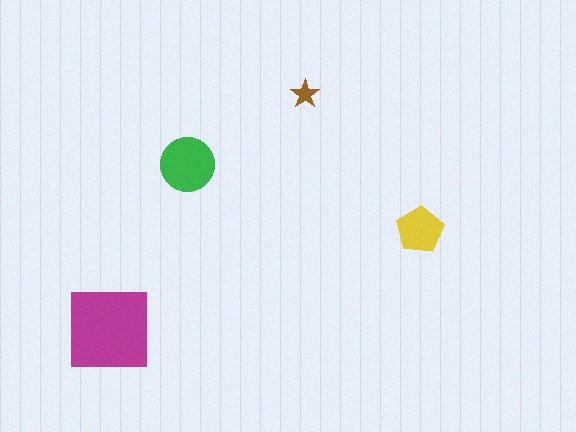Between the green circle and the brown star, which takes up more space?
The green circle.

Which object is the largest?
The magenta square.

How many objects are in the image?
There are 4 objects in the image.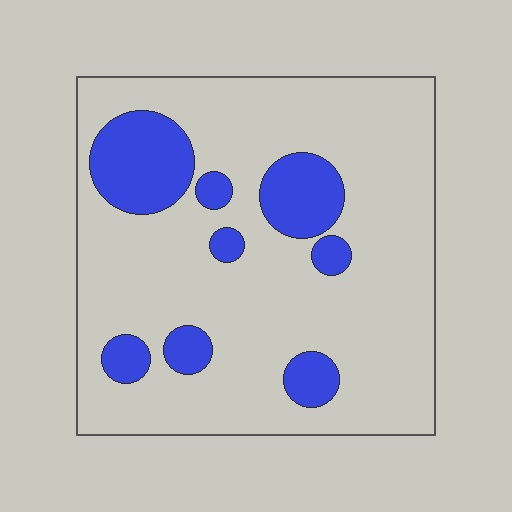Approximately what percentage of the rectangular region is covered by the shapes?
Approximately 20%.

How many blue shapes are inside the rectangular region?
8.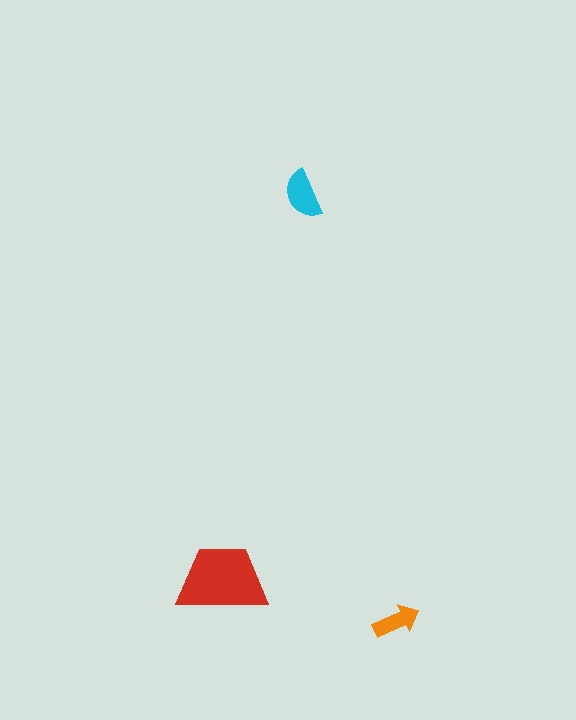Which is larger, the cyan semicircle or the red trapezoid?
The red trapezoid.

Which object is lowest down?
The orange arrow is bottommost.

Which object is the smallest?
The orange arrow.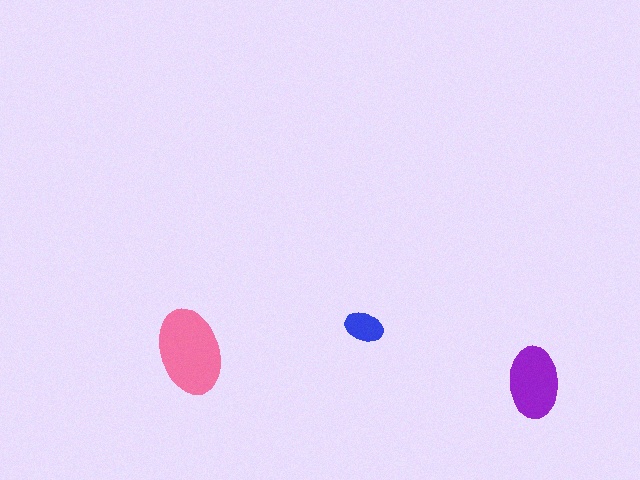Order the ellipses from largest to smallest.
the pink one, the purple one, the blue one.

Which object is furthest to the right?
The purple ellipse is rightmost.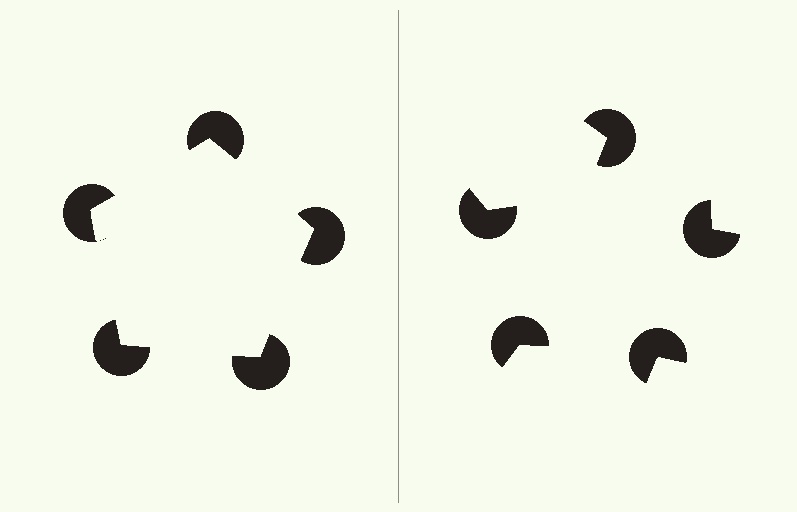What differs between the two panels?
The pac-man discs are positioned identically on both sides; only the wedge orientations differ. On the left they align to a pentagon; on the right they are misaligned.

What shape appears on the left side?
An illusory pentagon.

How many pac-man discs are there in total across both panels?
10 — 5 on each side.